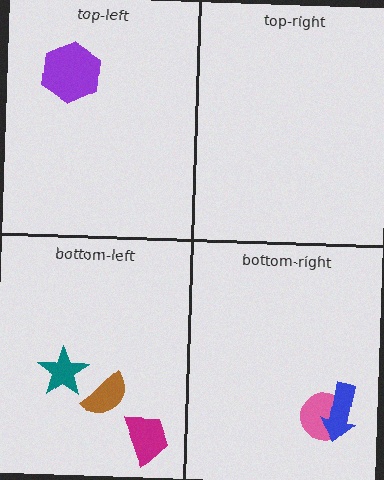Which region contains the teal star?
The bottom-left region.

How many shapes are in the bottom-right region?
2.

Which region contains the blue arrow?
The bottom-right region.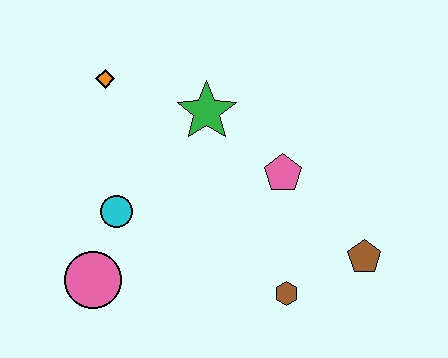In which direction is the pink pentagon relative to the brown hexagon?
The pink pentagon is above the brown hexagon.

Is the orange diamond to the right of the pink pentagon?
No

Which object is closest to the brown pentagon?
The brown hexagon is closest to the brown pentagon.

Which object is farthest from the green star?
The brown pentagon is farthest from the green star.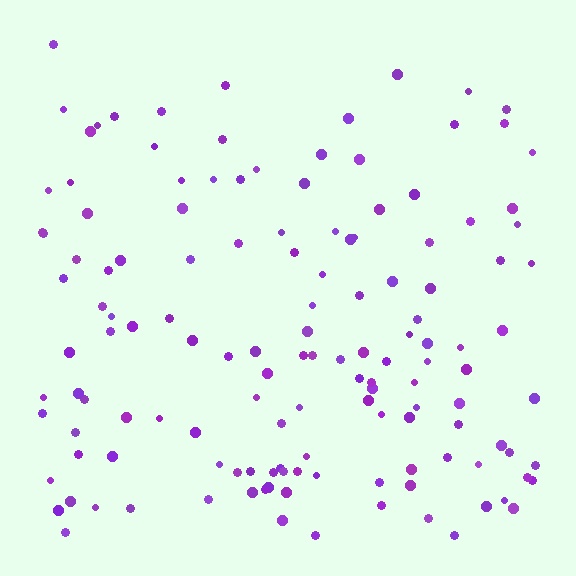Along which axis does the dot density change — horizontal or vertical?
Vertical.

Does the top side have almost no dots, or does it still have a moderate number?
Still a moderate number, just noticeably fewer than the bottom.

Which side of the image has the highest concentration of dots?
The bottom.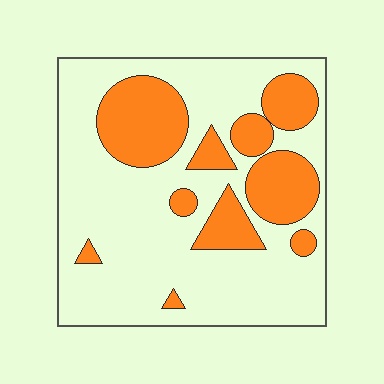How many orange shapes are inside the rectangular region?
10.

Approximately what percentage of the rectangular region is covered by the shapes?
Approximately 30%.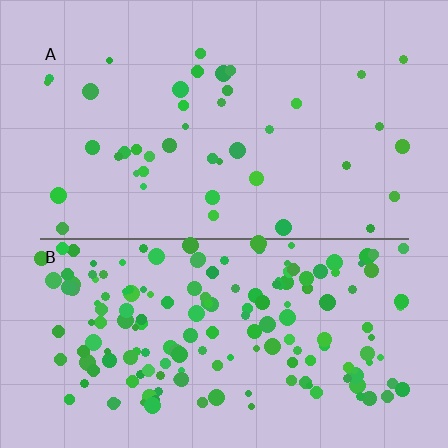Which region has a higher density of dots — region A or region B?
B (the bottom).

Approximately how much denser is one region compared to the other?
Approximately 4.3× — region B over region A.